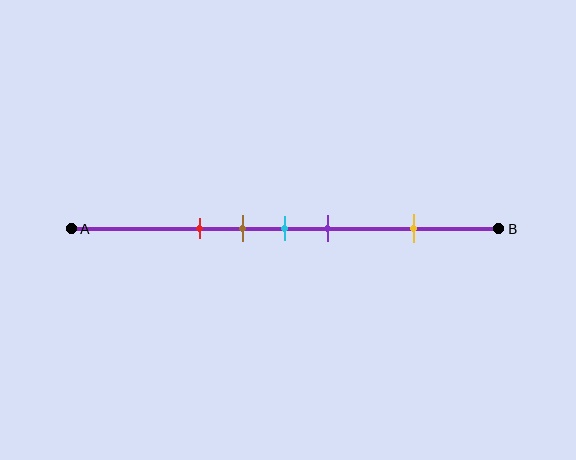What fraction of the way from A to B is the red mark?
The red mark is approximately 30% (0.3) of the way from A to B.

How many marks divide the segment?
There are 5 marks dividing the segment.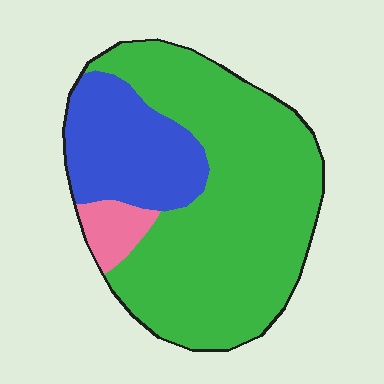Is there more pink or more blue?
Blue.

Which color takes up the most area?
Green, at roughly 70%.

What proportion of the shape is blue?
Blue covers around 25% of the shape.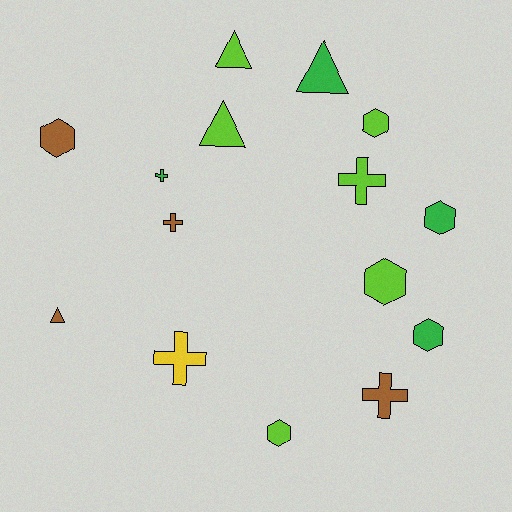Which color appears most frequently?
Lime, with 6 objects.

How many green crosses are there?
There is 1 green cross.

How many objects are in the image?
There are 15 objects.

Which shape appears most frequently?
Hexagon, with 6 objects.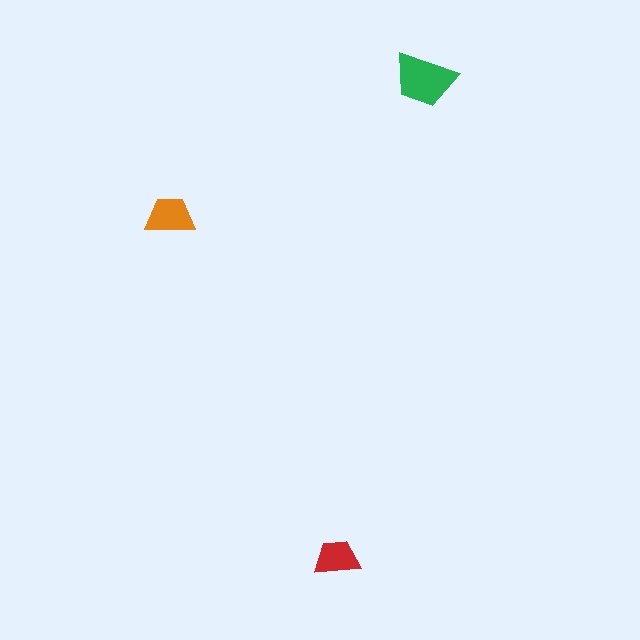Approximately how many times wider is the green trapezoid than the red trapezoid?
About 1.5 times wider.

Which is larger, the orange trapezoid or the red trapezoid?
The orange one.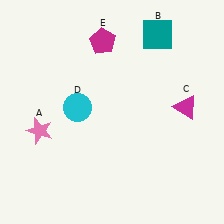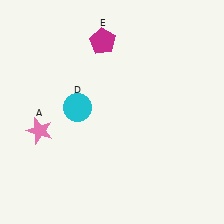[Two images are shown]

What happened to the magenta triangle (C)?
The magenta triangle (C) was removed in Image 2. It was in the top-right area of Image 1.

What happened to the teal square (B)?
The teal square (B) was removed in Image 2. It was in the top-right area of Image 1.